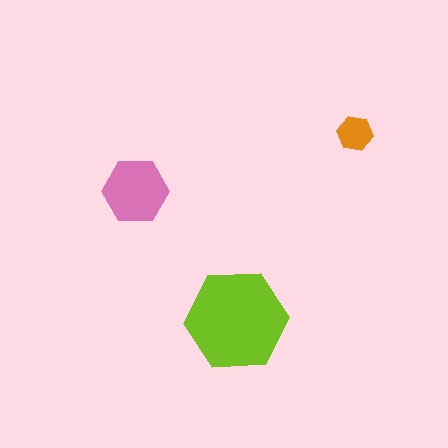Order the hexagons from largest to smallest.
the lime one, the pink one, the orange one.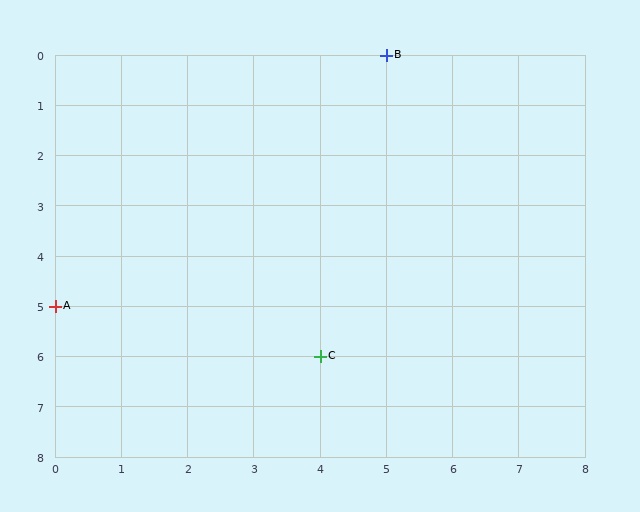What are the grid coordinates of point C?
Point C is at grid coordinates (4, 6).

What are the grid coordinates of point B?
Point B is at grid coordinates (5, 0).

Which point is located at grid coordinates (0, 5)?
Point A is at (0, 5).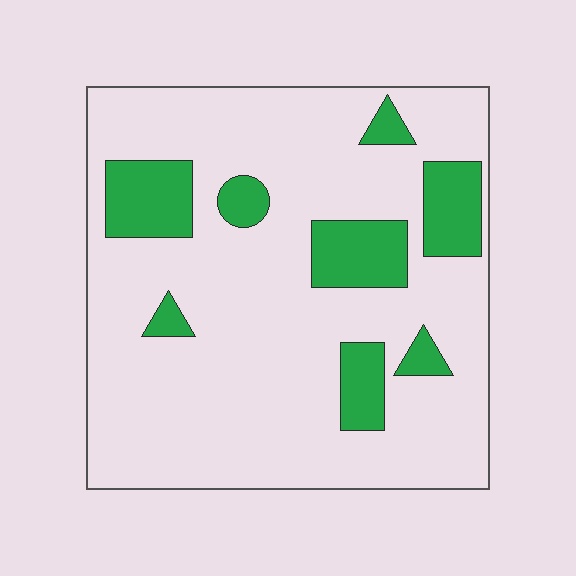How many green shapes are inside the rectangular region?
8.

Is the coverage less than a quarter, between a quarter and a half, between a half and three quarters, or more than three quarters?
Less than a quarter.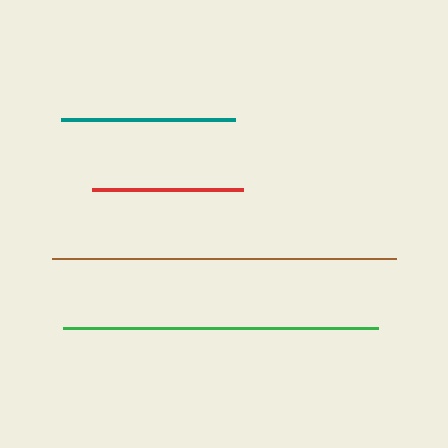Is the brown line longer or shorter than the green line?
The brown line is longer than the green line.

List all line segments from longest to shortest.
From longest to shortest: brown, green, teal, red.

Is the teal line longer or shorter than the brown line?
The brown line is longer than the teal line.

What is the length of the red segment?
The red segment is approximately 152 pixels long.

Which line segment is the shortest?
The red line is the shortest at approximately 152 pixels.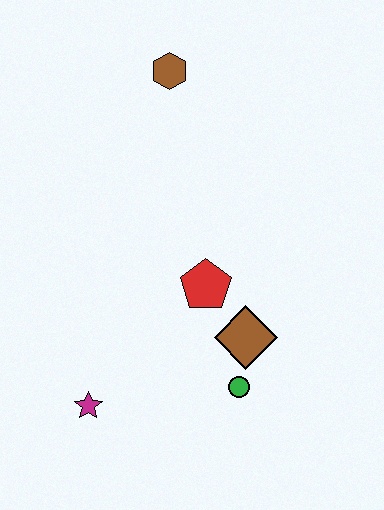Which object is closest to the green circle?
The brown diamond is closest to the green circle.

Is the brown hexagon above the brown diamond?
Yes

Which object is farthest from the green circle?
The brown hexagon is farthest from the green circle.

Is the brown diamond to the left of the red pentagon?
No